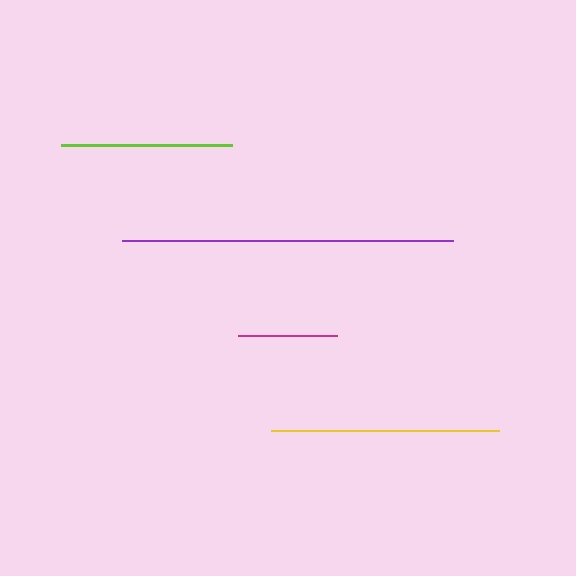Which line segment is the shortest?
The magenta line is the shortest at approximately 99 pixels.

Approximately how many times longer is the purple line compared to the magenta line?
The purple line is approximately 3.4 times the length of the magenta line.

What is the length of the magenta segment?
The magenta segment is approximately 99 pixels long.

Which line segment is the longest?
The purple line is the longest at approximately 331 pixels.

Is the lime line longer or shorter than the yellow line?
The yellow line is longer than the lime line.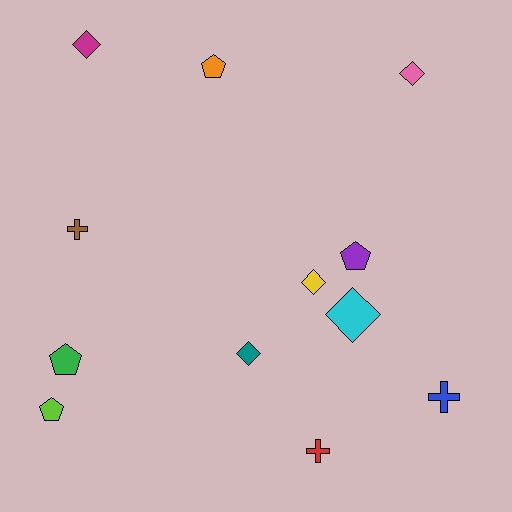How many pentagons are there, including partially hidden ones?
There are 4 pentagons.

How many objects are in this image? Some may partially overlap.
There are 12 objects.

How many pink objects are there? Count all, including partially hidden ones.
There is 1 pink object.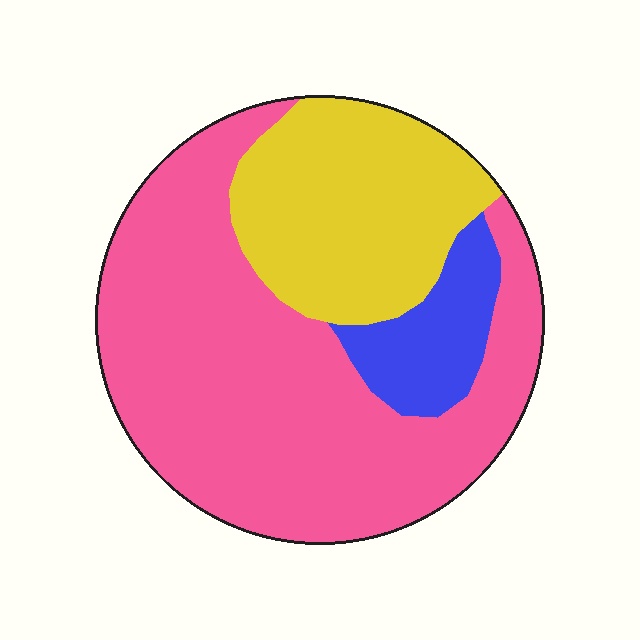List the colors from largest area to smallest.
From largest to smallest: pink, yellow, blue.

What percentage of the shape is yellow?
Yellow takes up between a sixth and a third of the shape.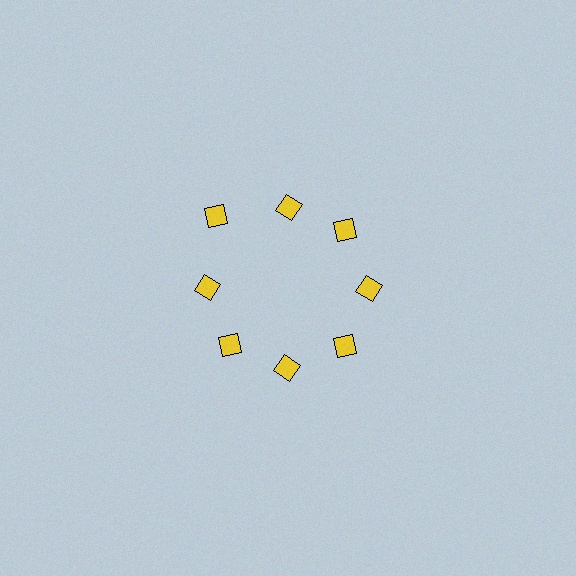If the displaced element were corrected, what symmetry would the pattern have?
It would have 8-fold rotational symmetry — the pattern would map onto itself every 45 degrees.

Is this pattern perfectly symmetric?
No. The 8 yellow diamonds are arranged in a ring, but one element near the 10 o'clock position is pushed outward from the center, breaking the 8-fold rotational symmetry.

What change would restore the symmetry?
The symmetry would be restored by moving it inward, back onto the ring so that all 8 diamonds sit at equal angles and equal distance from the center.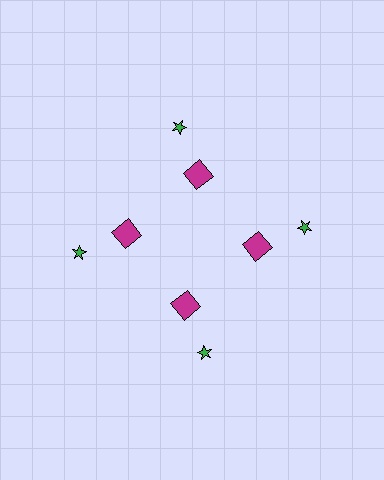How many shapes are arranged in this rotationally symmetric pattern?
There are 8 shapes, arranged in 4 groups of 2.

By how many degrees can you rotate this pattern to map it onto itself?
The pattern maps onto itself every 90 degrees of rotation.